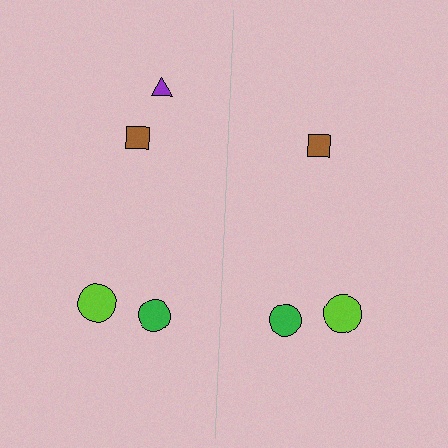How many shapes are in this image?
There are 7 shapes in this image.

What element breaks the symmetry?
A purple triangle is missing from the right side.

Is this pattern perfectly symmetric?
No, the pattern is not perfectly symmetric. A purple triangle is missing from the right side.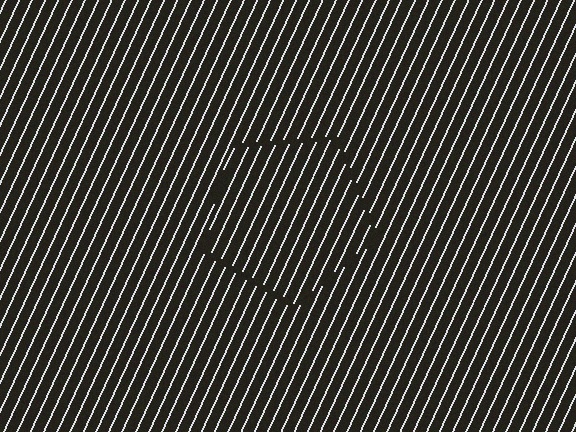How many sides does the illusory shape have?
5 sides — the line-ends trace a pentagon.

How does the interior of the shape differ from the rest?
The interior of the shape contains the same grating, shifted by half a period — the contour is defined by the phase discontinuity where line-ends from the inner and outer gratings abut.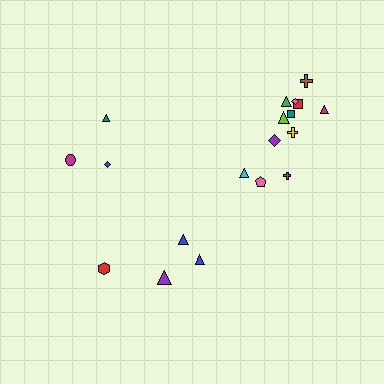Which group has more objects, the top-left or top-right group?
The top-right group.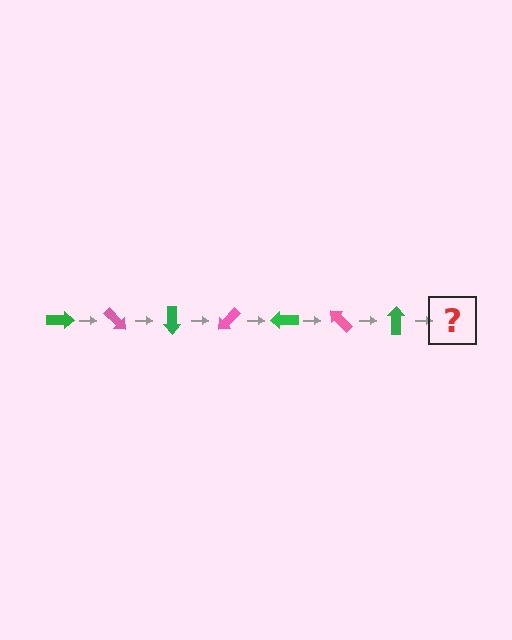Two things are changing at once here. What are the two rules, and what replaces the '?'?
The two rules are that it rotates 45 degrees each step and the color cycles through green and pink. The '?' should be a pink arrow, rotated 315 degrees from the start.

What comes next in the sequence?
The next element should be a pink arrow, rotated 315 degrees from the start.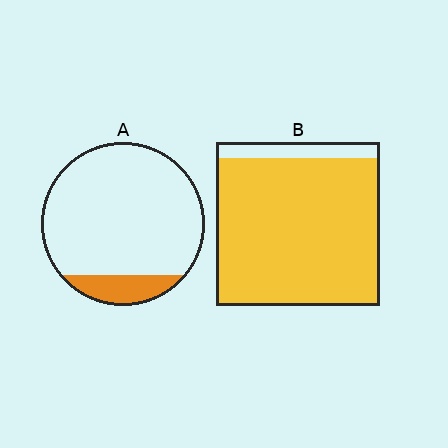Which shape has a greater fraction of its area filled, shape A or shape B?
Shape B.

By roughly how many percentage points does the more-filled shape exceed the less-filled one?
By roughly 75 percentage points (B over A).